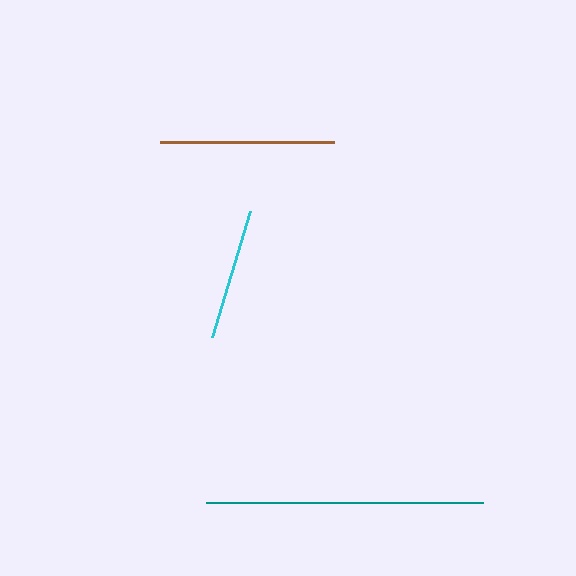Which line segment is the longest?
The teal line is the longest at approximately 277 pixels.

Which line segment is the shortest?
The cyan line is the shortest at approximately 131 pixels.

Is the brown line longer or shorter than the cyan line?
The brown line is longer than the cyan line.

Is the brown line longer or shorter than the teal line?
The teal line is longer than the brown line.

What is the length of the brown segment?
The brown segment is approximately 174 pixels long.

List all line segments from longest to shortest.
From longest to shortest: teal, brown, cyan.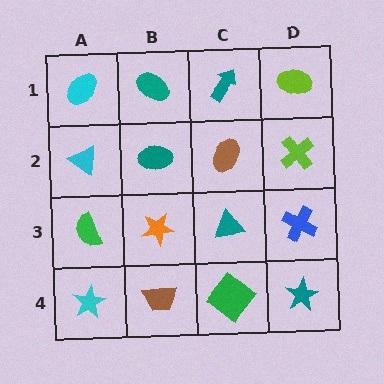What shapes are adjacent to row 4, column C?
A teal triangle (row 3, column C), a brown trapezoid (row 4, column B), a teal star (row 4, column D).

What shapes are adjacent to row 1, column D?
A lime cross (row 2, column D), a teal arrow (row 1, column C).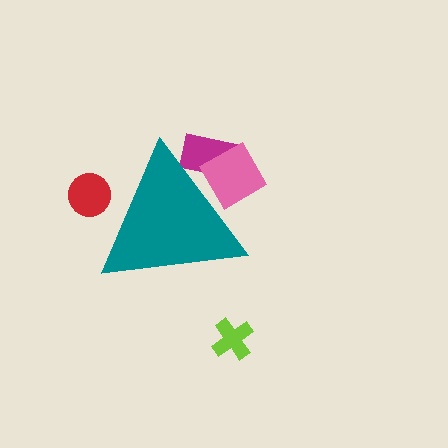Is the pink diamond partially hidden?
Yes, the pink diamond is partially hidden behind the teal triangle.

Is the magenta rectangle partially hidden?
Yes, the magenta rectangle is partially hidden behind the teal triangle.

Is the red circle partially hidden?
Yes, the red circle is partially hidden behind the teal triangle.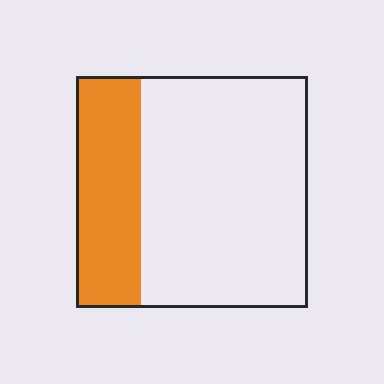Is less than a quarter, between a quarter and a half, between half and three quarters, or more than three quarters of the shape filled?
Between a quarter and a half.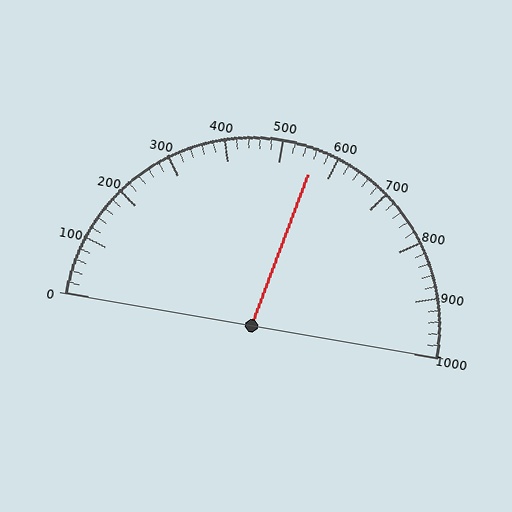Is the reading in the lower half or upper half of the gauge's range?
The reading is in the upper half of the range (0 to 1000).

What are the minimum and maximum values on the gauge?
The gauge ranges from 0 to 1000.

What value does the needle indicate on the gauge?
The needle indicates approximately 560.